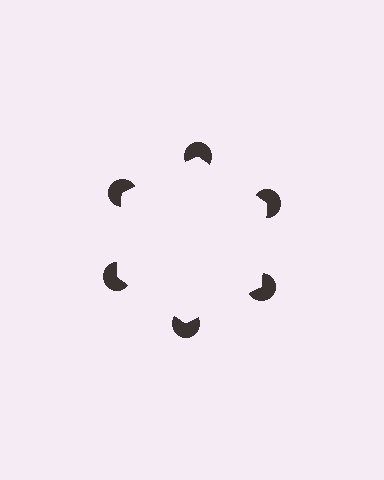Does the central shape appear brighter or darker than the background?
It typically appears slightly brighter than the background, even though no actual brightness change is drawn.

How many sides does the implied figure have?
6 sides.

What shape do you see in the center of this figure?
An illusory hexagon — its edges are inferred from the aligned wedge cuts in the pac-man discs, not physically drawn.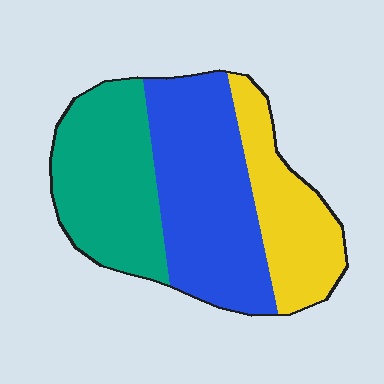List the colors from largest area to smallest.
From largest to smallest: blue, teal, yellow.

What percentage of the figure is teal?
Teal covers 34% of the figure.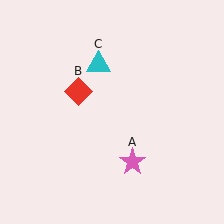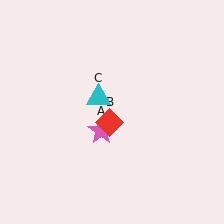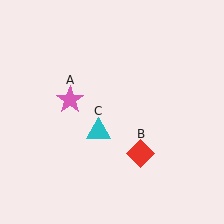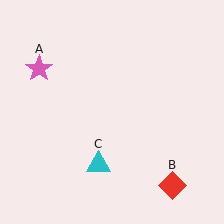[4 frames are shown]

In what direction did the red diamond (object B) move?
The red diamond (object B) moved down and to the right.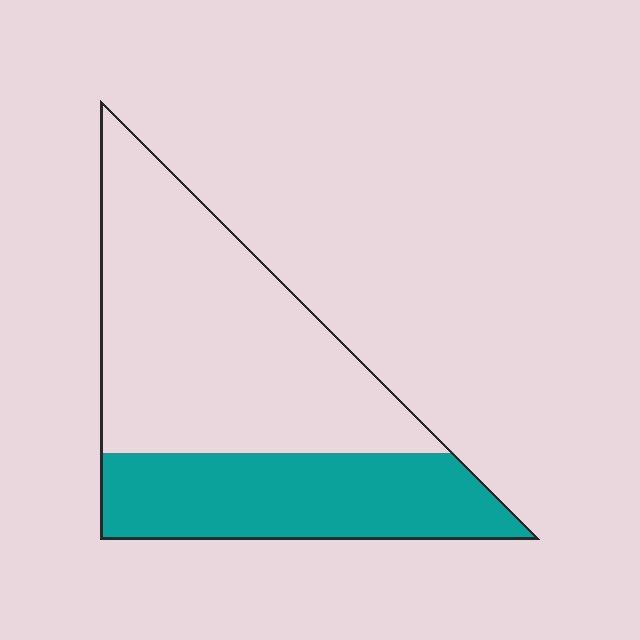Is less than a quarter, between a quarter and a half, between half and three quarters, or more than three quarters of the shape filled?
Between a quarter and a half.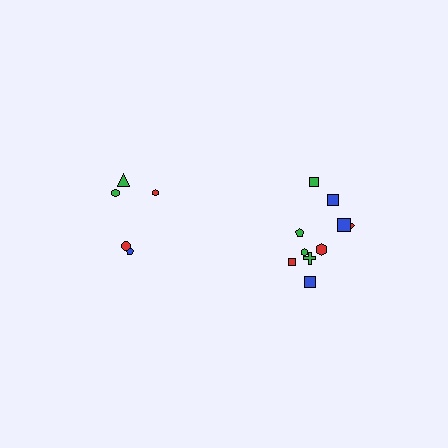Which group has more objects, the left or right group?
The right group.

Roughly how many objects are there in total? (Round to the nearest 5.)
Roughly 15 objects in total.